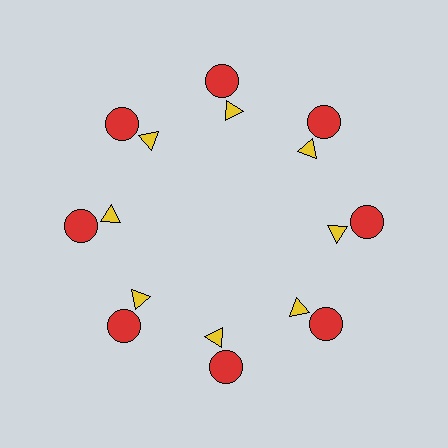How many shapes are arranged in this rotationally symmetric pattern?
There are 16 shapes, arranged in 8 groups of 2.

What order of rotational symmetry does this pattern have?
This pattern has 8-fold rotational symmetry.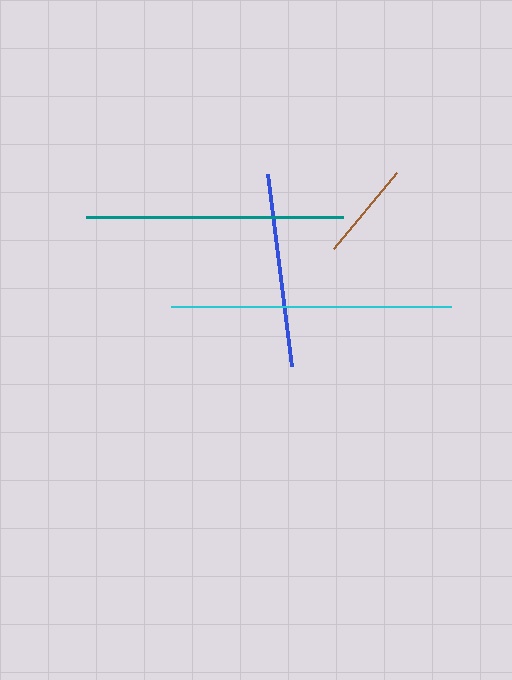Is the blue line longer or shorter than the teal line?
The teal line is longer than the blue line.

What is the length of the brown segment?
The brown segment is approximately 99 pixels long.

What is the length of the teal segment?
The teal segment is approximately 257 pixels long.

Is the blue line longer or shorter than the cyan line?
The cyan line is longer than the blue line.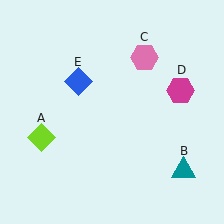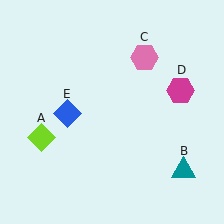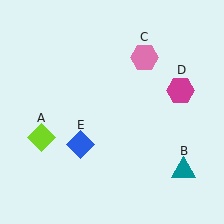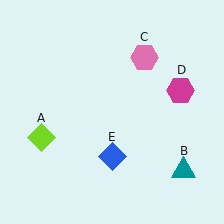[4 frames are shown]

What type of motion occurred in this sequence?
The blue diamond (object E) rotated counterclockwise around the center of the scene.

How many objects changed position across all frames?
1 object changed position: blue diamond (object E).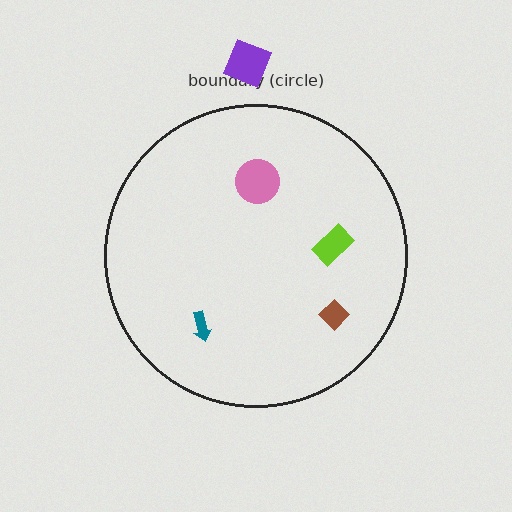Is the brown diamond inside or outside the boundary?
Inside.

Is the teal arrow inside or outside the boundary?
Inside.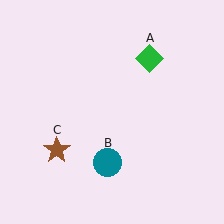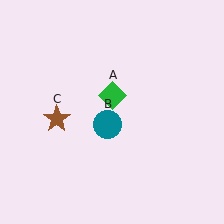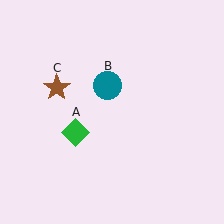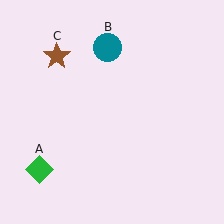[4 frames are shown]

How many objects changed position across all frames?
3 objects changed position: green diamond (object A), teal circle (object B), brown star (object C).